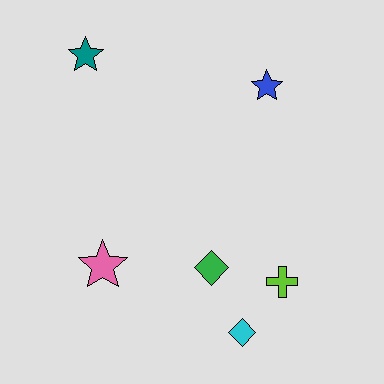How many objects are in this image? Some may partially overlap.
There are 6 objects.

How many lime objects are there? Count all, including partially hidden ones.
There is 1 lime object.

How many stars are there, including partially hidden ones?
There are 3 stars.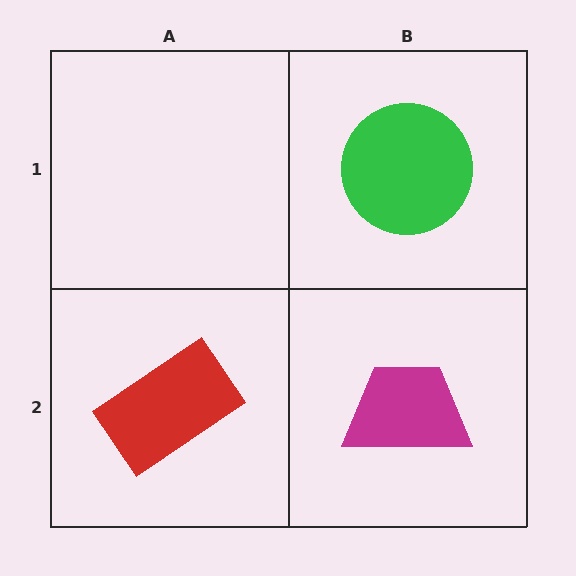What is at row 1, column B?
A green circle.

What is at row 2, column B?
A magenta trapezoid.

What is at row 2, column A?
A red rectangle.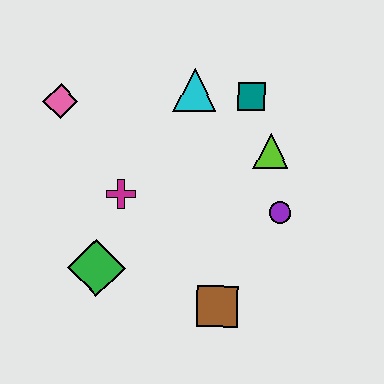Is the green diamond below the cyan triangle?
Yes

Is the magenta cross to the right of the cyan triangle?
No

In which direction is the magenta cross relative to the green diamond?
The magenta cross is above the green diamond.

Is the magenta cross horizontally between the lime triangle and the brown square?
No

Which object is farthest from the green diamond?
The teal square is farthest from the green diamond.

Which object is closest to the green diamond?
The magenta cross is closest to the green diamond.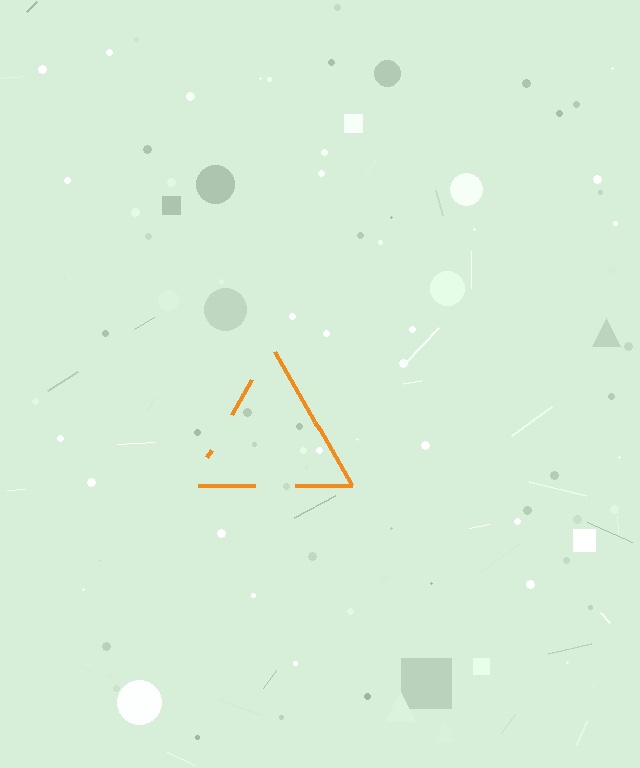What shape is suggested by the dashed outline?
The dashed outline suggests a triangle.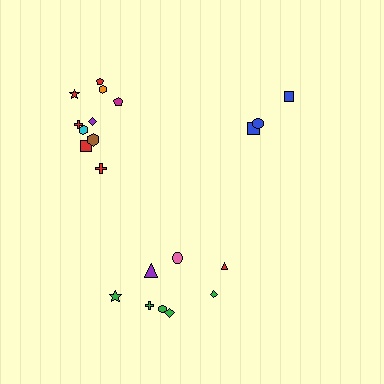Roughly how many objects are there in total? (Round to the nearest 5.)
Roughly 20 objects in total.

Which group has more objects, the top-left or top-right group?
The top-left group.